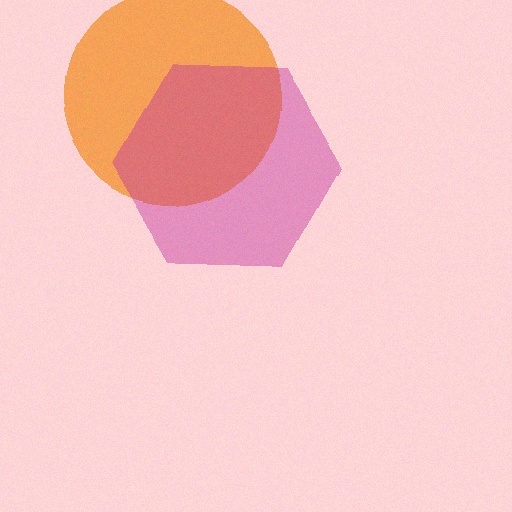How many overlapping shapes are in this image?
There are 2 overlapping shapes in the image.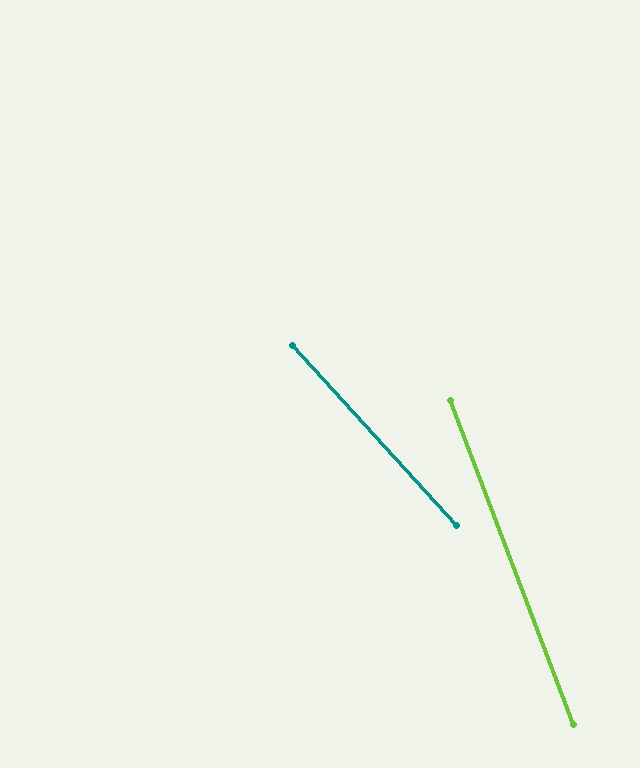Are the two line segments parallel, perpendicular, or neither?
Neither parallel nor perpendicular — they differ by about 22°.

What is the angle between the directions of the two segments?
Approximately 22 degrees.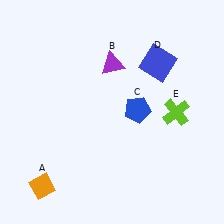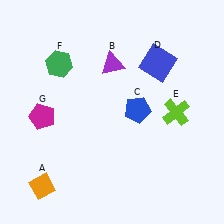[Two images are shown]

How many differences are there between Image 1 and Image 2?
There are 2 differences between the two images.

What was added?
A green hexagon (F), a magenta pentagon (G) were added in Image 2.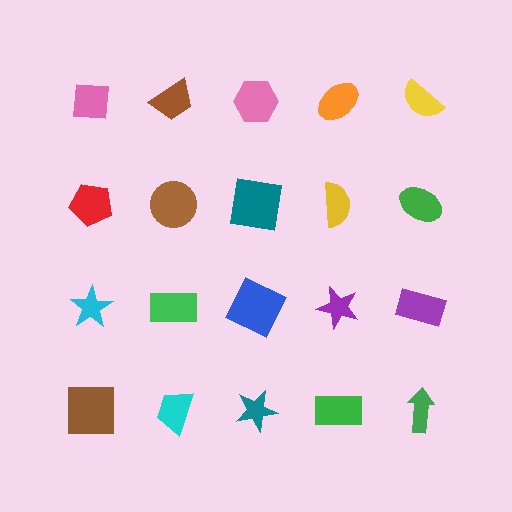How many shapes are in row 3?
5 shapes.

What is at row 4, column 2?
A cyan trapezoid.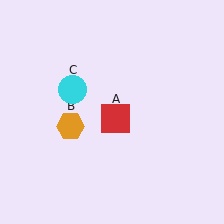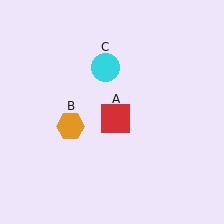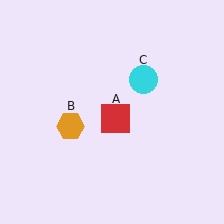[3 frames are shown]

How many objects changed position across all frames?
1 object changed position: cyan circle (object C).